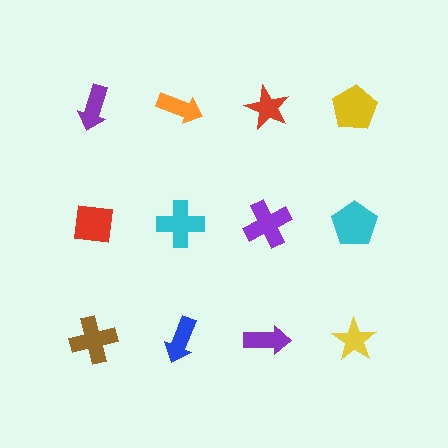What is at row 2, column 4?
A cyan pentagon.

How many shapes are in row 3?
4 shapes.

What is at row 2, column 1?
A red square.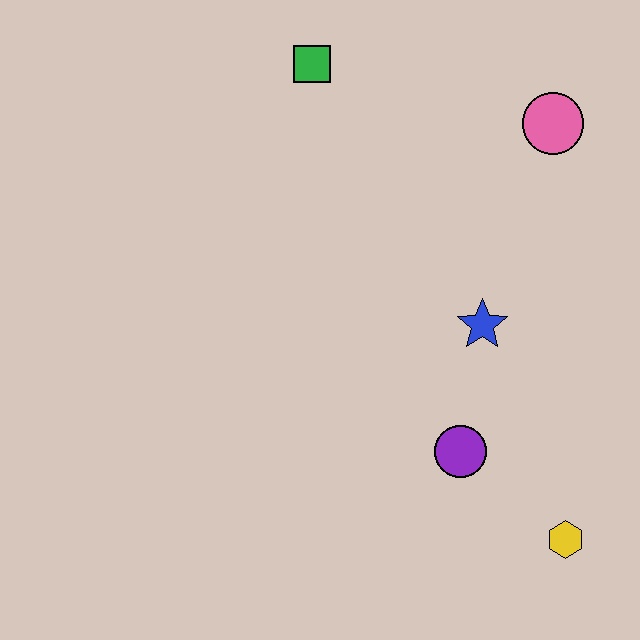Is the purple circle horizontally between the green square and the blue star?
Yes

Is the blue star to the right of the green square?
Yes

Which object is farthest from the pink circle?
The yellow hexagon is farthest from the pink circle.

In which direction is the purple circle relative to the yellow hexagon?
The purple circle is to the left of the yellow hexagon.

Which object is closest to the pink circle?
The blue star is closest to the pink circle.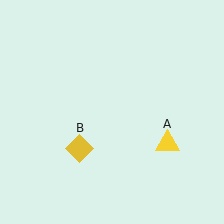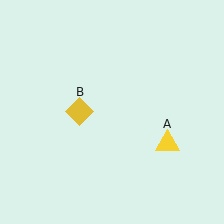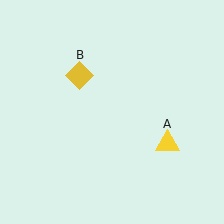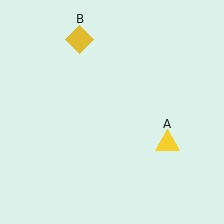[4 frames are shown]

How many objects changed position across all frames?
1 object changed position: yellow diamond (object B).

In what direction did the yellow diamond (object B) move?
The yellow diamond (object B) moved up.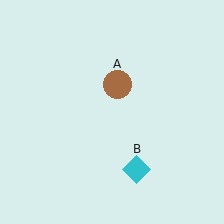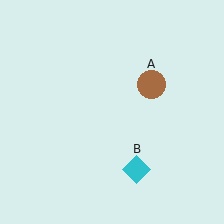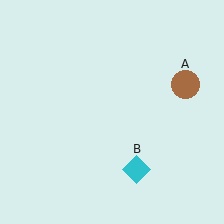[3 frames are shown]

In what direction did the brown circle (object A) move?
The brown circle (object A) moved right.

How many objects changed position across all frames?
1 object changed position: brown circle (object A).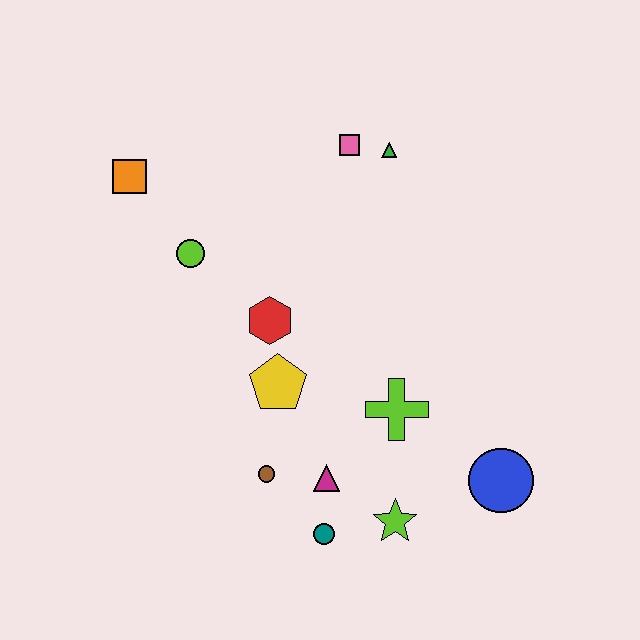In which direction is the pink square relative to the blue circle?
The pink square is above the blue circle.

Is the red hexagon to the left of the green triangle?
Yes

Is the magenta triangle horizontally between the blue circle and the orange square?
Yes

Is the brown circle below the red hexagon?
Yes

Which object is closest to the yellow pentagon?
The red hexagon is closest to the yellow pentagon.